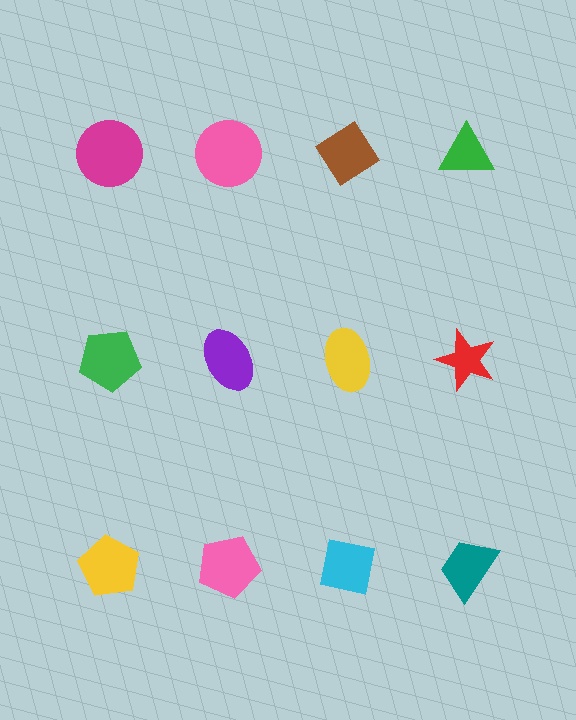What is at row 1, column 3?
A brown diamond.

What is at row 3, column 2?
A pink pentagon.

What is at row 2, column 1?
A green pentagon.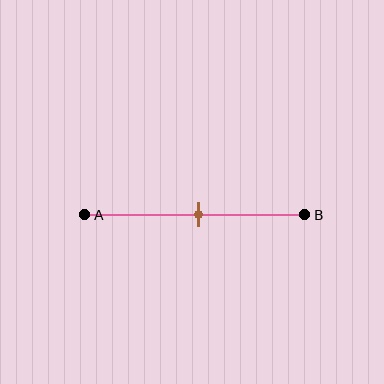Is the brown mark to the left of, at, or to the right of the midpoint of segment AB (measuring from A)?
The brown mark is approximately at the midpoint of segment AB.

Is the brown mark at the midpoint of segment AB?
Yes, the mark is approximately at the midpoint.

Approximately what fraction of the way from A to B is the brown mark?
The brown mark is approximately 50% of the way from A to B.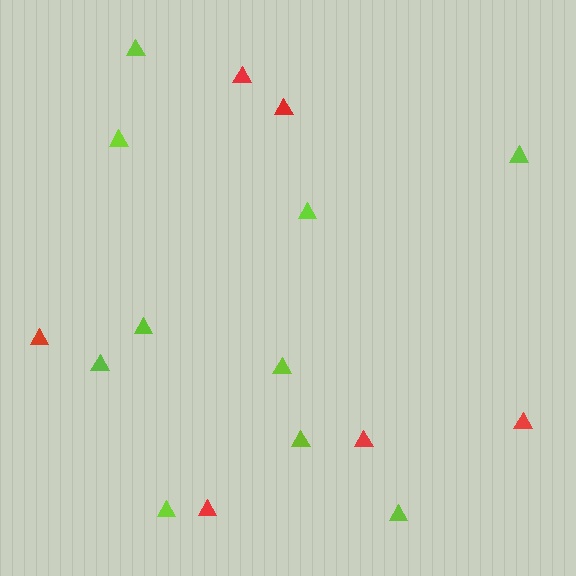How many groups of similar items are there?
There are 2 groups: one group of red triangles (6) and one group of lime triangles (10).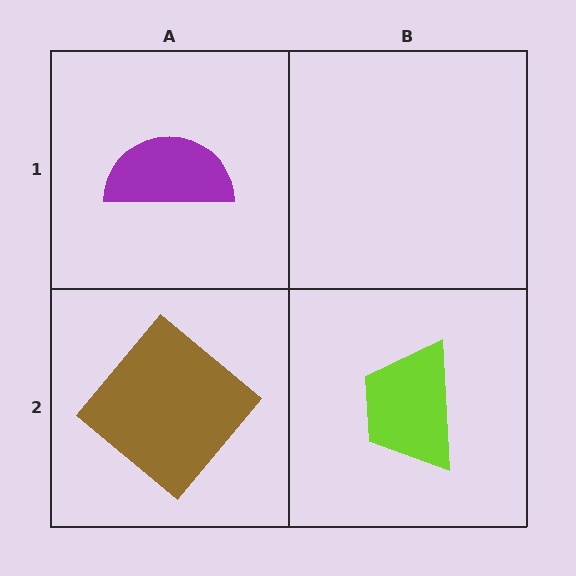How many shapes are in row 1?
1 shape.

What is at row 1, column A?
A purple semicircle.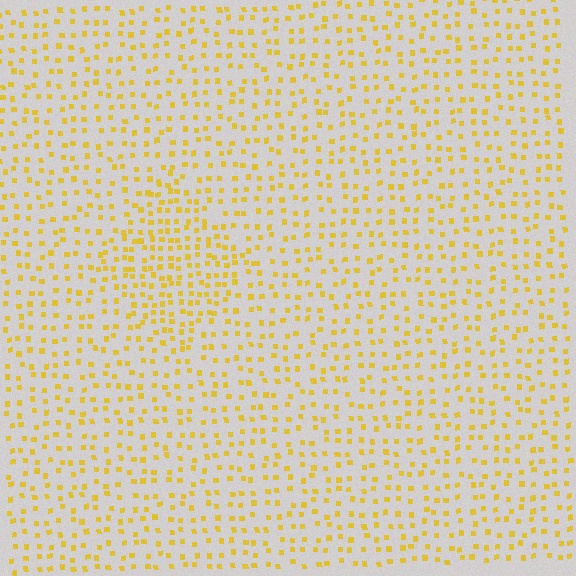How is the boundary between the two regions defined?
The boundary is defined by a change in element density (approximately 1.7x ratio). All elements are the same color, size, and shape.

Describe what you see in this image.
The image contains small yellow elements arranged at two different densities. A diamond-shaped region is visible where the elements are more densely packed than the surrounding area.